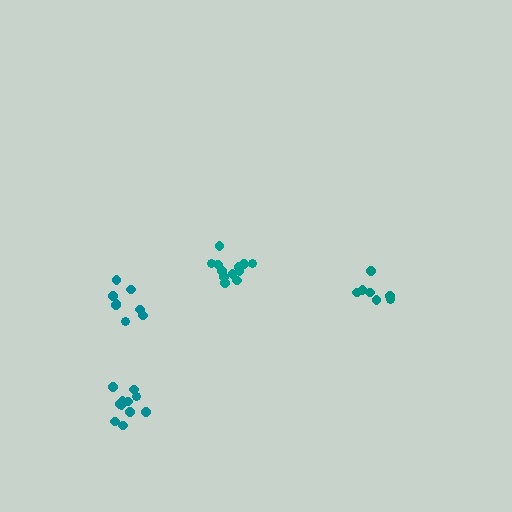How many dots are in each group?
Group 1: 7 dots, Group 2: 8 dots, Group 3: 12 dots, Group 4: 11 dots (38 total).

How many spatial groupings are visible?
There are 4 spatial groupings.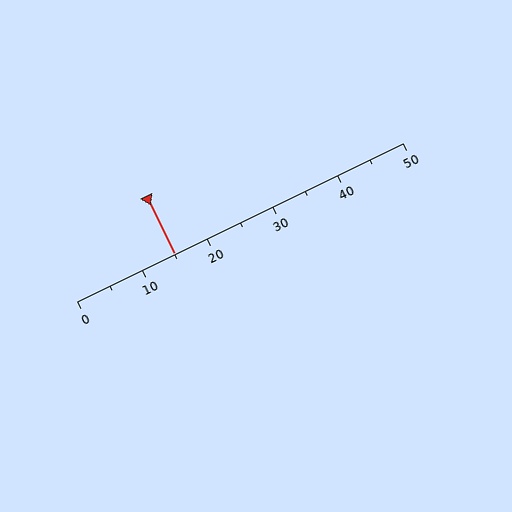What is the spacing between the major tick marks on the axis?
The major ticks are spaced 10 apart.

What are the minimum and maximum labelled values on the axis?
The axis runs from 0 to 50.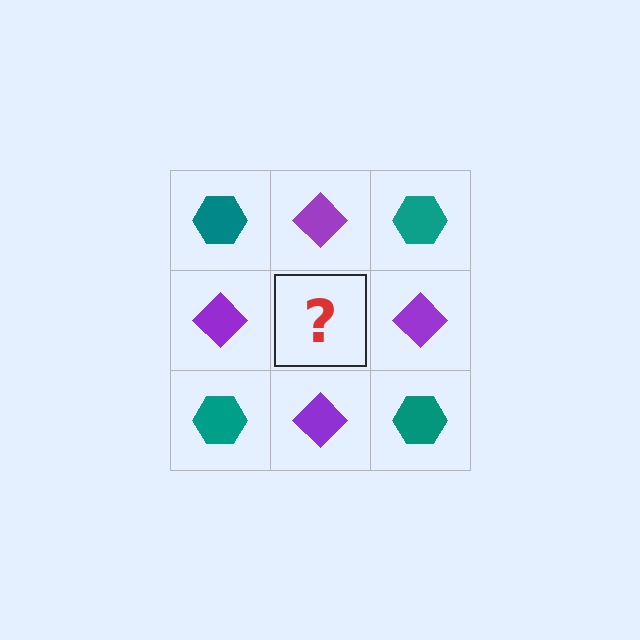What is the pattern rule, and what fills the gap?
The rule is that it alternates teal hexagon and purple diamond in a checkerboard pattern. The gap should be filled with a teal hexagon.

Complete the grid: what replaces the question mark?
The question mark should be replaced with a teal hexagon.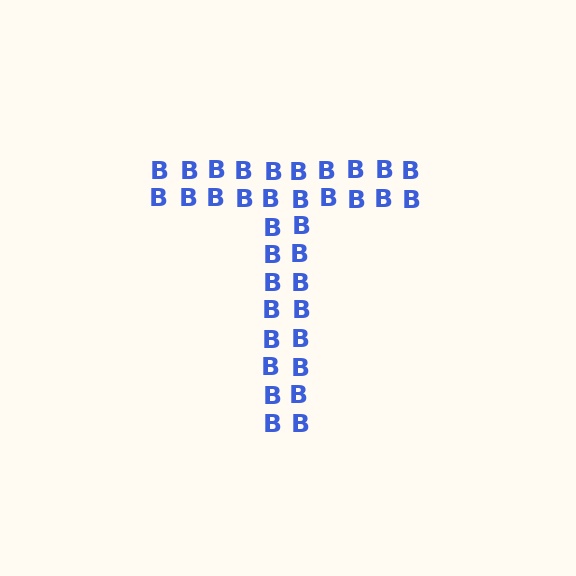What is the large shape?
The large shape is the letter T.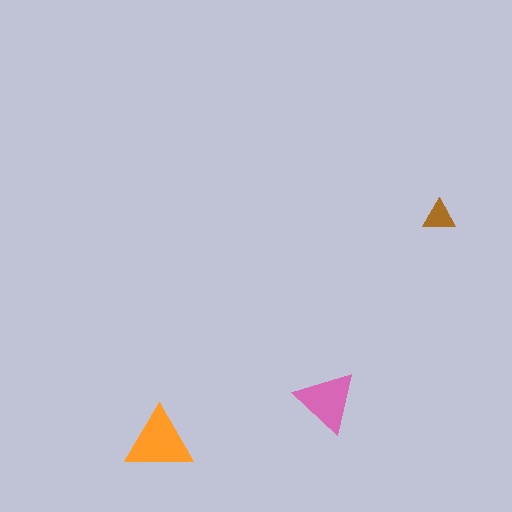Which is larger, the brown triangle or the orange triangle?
The orange one.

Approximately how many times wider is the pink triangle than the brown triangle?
About 2 times wider.